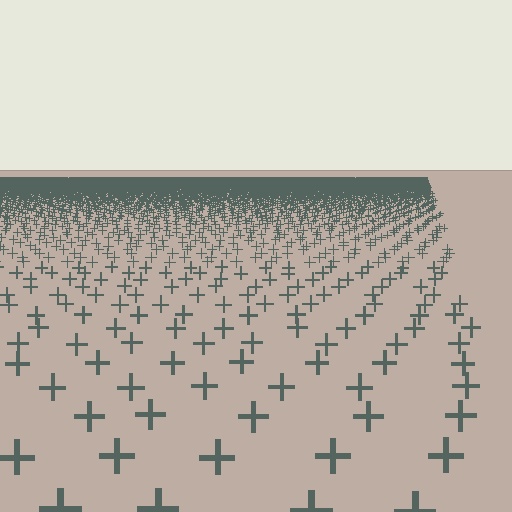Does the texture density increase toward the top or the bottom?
Density increases toward the top.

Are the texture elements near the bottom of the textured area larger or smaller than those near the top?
Larger. Near the bottom, elements are closer to the viewer and appear at a bigger on-screen size.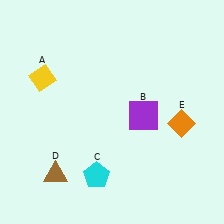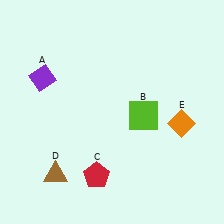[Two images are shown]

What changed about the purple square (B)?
In Image 1, B is purple. In Image 2, it changed to lime.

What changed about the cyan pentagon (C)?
In Image 1, C is cyan. In Image 2, it changed to red.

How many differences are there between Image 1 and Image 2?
There are 3 differences between the two images.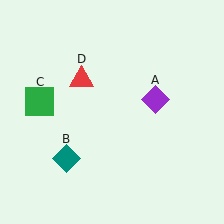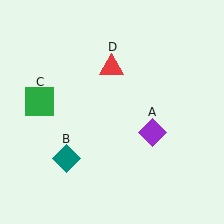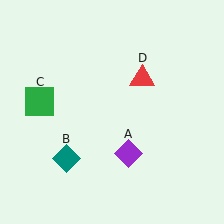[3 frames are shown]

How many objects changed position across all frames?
2 objects changed position: purple diamond (object A), red triangle (object D).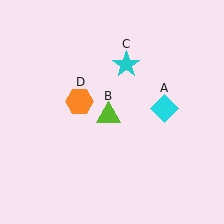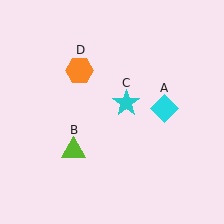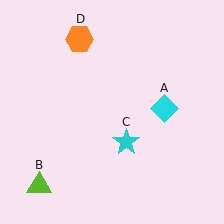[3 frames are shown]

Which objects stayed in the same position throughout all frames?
Cyan diamond (object A) remained stationary.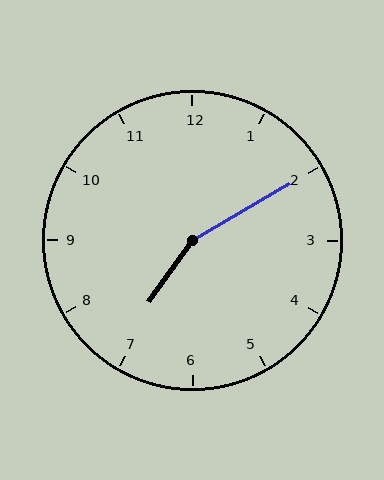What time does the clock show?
7:10.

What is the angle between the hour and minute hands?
Approximately 155 degrees.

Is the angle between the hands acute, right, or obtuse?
It is obtuse.